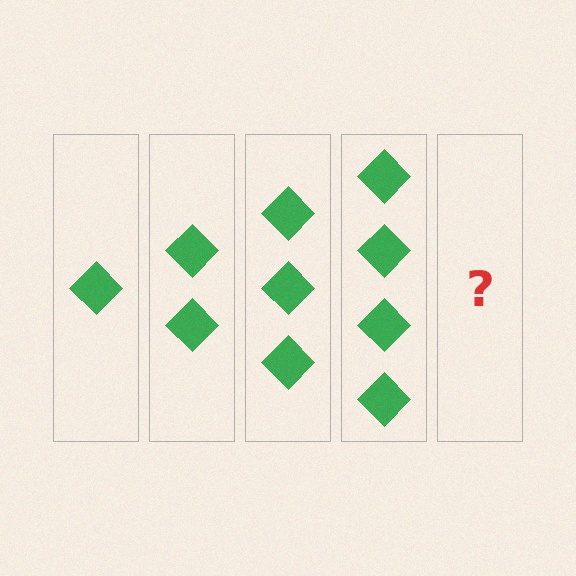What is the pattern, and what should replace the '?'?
The pattern is that each step adds one more diamond. The '?' should be 5 diamonds.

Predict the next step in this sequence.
The next step is 5 diamonds.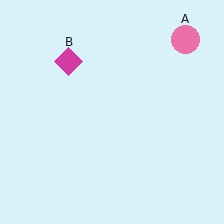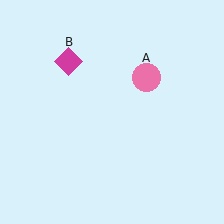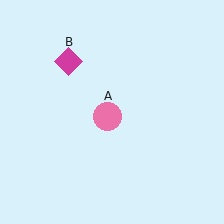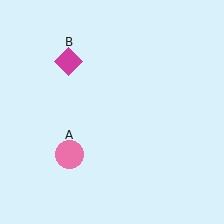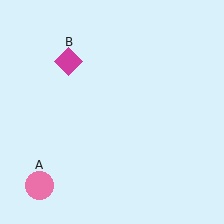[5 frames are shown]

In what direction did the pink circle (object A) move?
The pink circle (object A) moved down and to the left.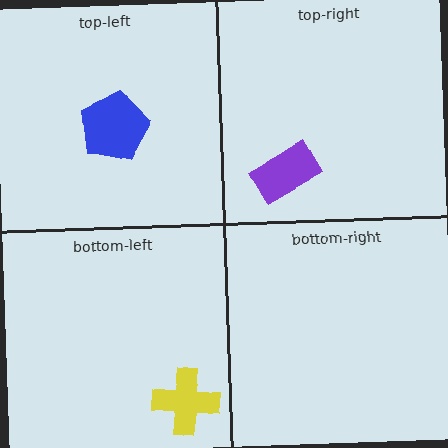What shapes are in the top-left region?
The blue pentagon.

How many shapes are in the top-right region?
1.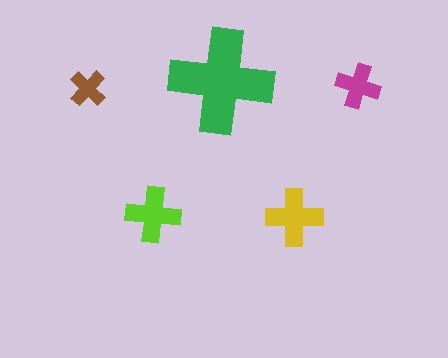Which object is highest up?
The green cross is topmost.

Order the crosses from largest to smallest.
the green one, the yellow one, the lime one, the magenta one, the brown one.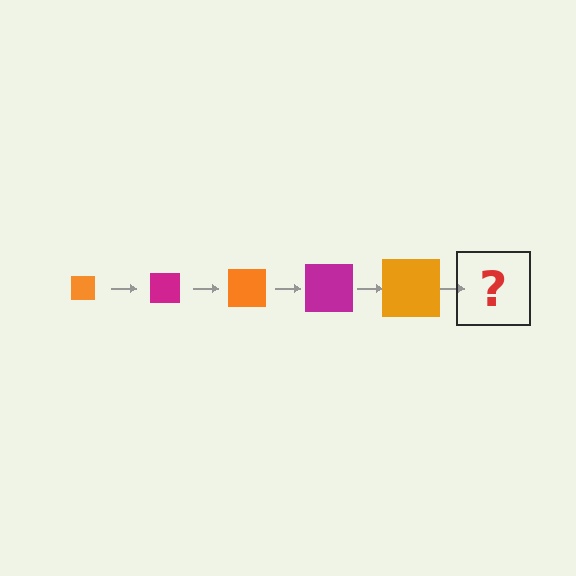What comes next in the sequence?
The next element should be a magenta square, larger than the previous one.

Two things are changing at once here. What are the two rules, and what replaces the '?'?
The two rules are that the square grows larger each step and the color cycles through orange and magenta. The '?' should be a magenta square, larger than the previous one.